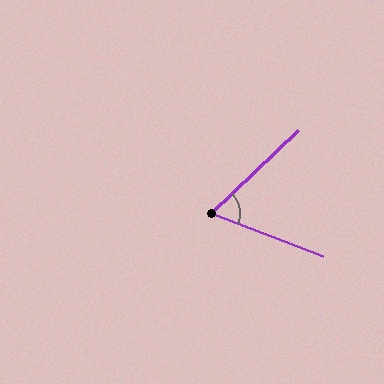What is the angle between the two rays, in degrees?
Approximately 65 degrees.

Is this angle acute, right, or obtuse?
It is acute.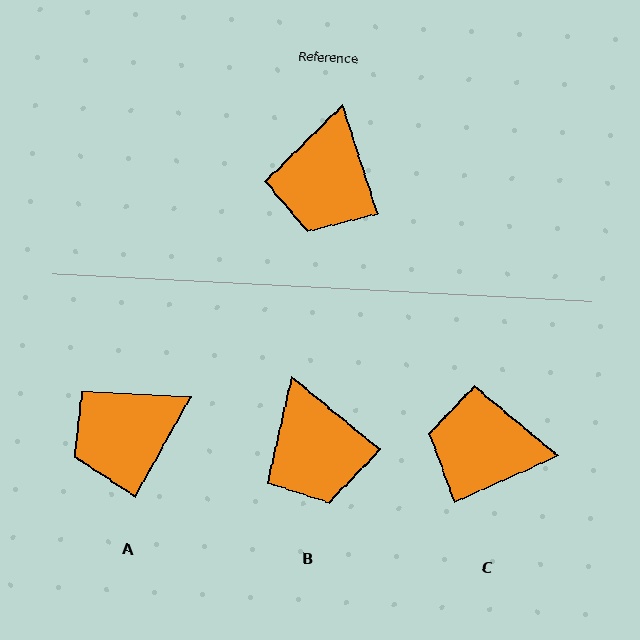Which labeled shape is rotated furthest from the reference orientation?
C, about 84 degrees away.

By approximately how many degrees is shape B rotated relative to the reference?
Approximately 32 degrees counter-clockwise.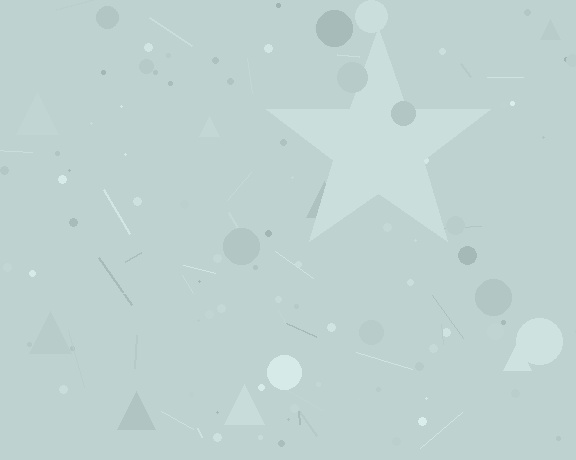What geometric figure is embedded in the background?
A star is embedded in the background.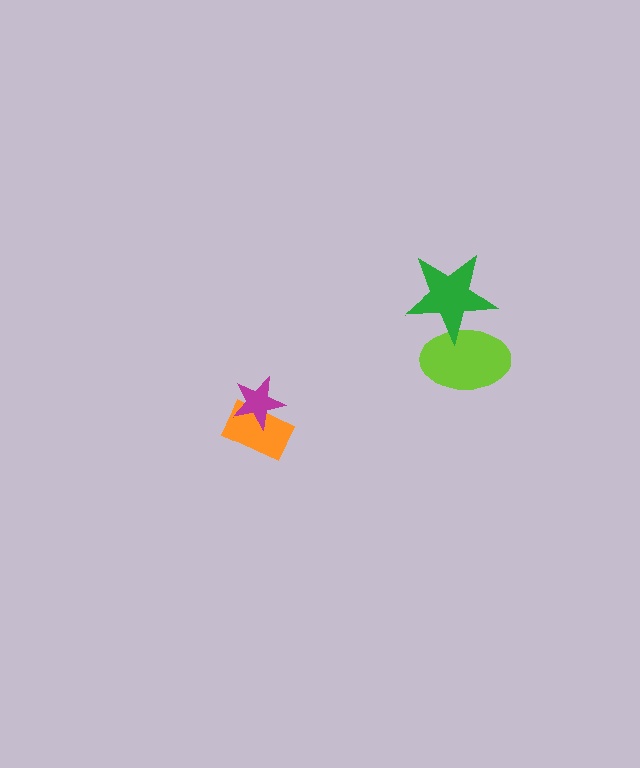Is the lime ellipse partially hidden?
Yes, it is partially covered by another shape.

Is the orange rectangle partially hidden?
Yes, it is partially covered by another shape.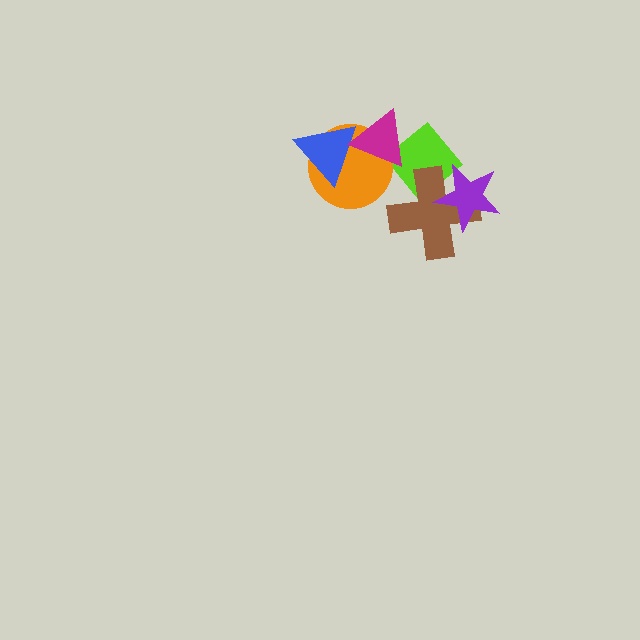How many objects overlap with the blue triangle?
2 objects overlap with the blue triangle.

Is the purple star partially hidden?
No, no other shape covers it.